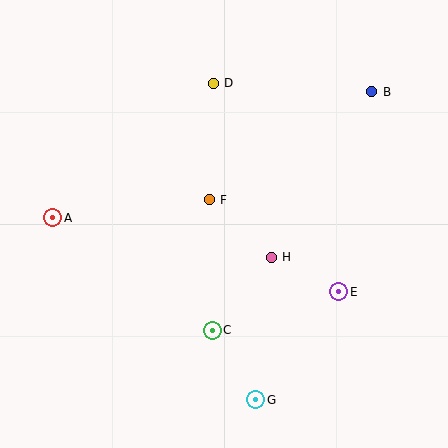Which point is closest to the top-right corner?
Point B is closest to the top-right corner.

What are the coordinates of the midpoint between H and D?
The midpoint between H and D is at (242, 170).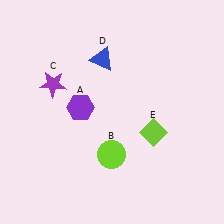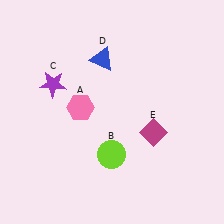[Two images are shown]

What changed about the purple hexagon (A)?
In Image 1, A is purple. In Image 2, it changed to pink.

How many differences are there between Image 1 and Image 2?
There are 2 differences between the two images.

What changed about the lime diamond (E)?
In Image 1, E is lime. In Image 2, it changed to magenta.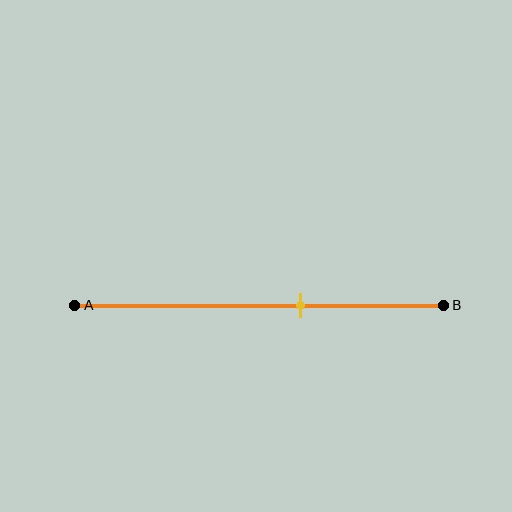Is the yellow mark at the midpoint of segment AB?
No, the mark is at about 60% from A, not at the 50% midpoint.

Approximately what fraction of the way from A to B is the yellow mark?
The yellow mark is approximately 60% of the way from A to B.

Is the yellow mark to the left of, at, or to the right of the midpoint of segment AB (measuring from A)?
The yellow mark is to the right of the midpoint of segment AB.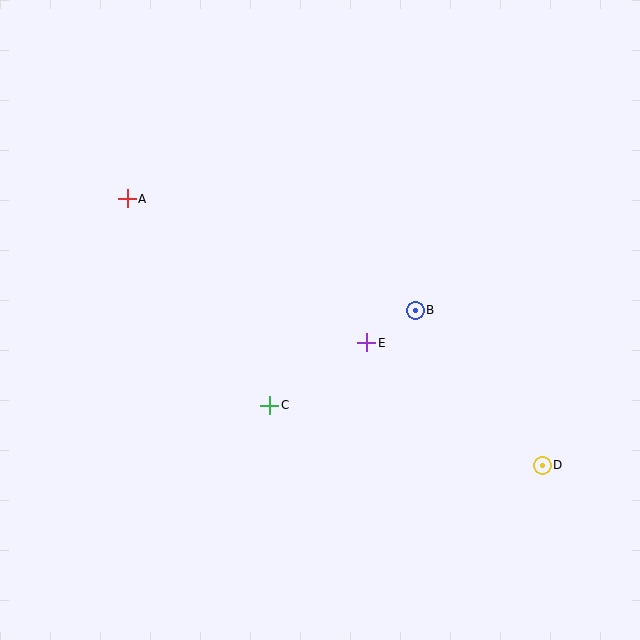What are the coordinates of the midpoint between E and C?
The midpoint between E and C is at (318, 374).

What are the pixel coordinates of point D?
Point D is at (542, 465).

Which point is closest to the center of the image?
Point E at (367, 343) is closest to the center.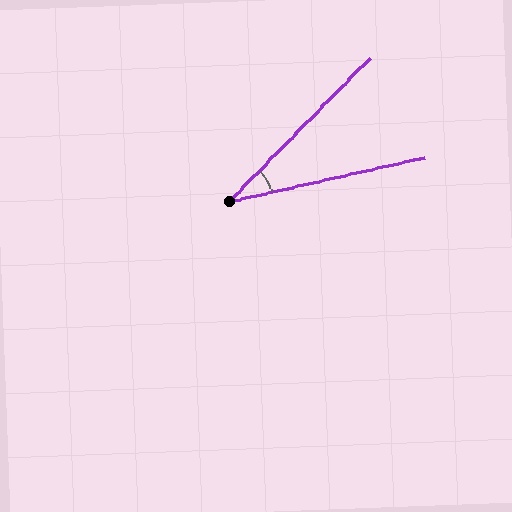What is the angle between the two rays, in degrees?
Approximately 33 degrees.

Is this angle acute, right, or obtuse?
It is acute.